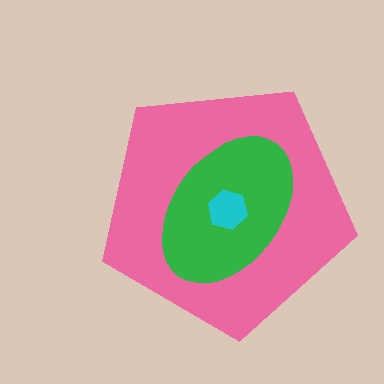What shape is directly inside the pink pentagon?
The green ellipse.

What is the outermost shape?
The pink pentagon.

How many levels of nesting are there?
3.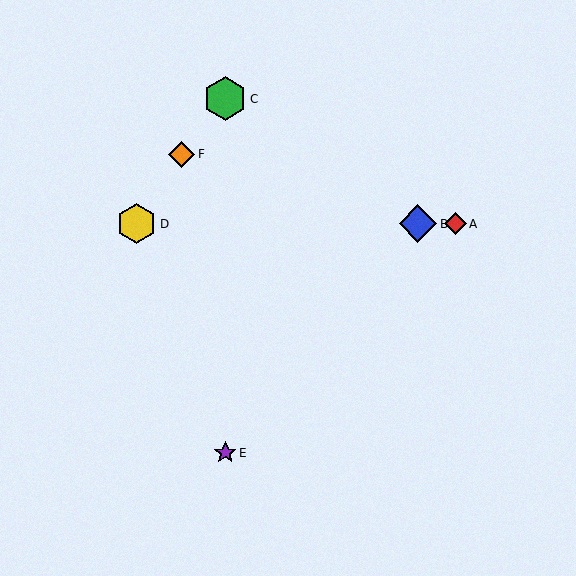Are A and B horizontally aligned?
Yes, both are at y≈224.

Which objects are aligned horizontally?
Objects A, B, D are aligned horizontally.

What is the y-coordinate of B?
Object B is at y≈224.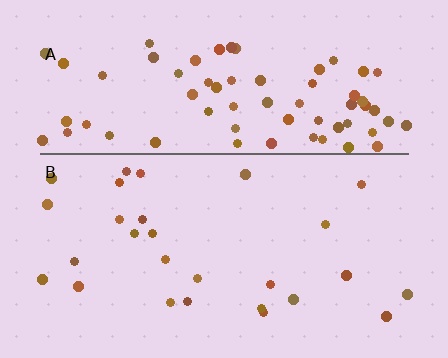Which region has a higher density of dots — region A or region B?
A (the top).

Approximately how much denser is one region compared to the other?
Approximately 2.8× — region A over region B.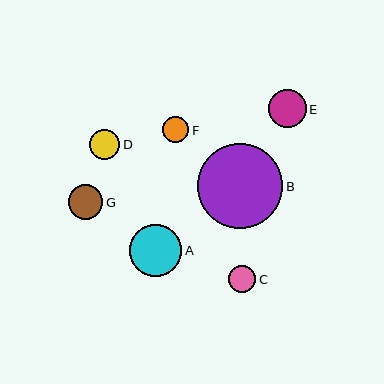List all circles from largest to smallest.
From largest to smallest: B, A, E, G, D, C, F.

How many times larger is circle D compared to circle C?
Circle D is approximately 1.1 times the size of circle C.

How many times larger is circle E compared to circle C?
Circle E is approximately 1.4 times the size of circle C.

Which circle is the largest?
Circle B is the largest with a size of approximately 85 pixels.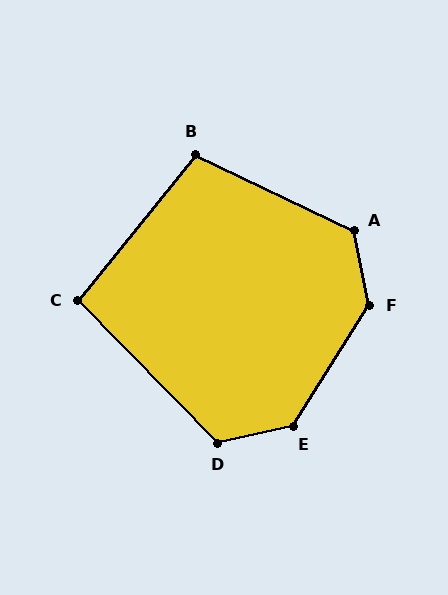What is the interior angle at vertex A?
Approximately 128 degrees (obtuse).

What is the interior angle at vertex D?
Approximately 121 degrees (obtuse).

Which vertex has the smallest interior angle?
C, at approximately 97 degrees.